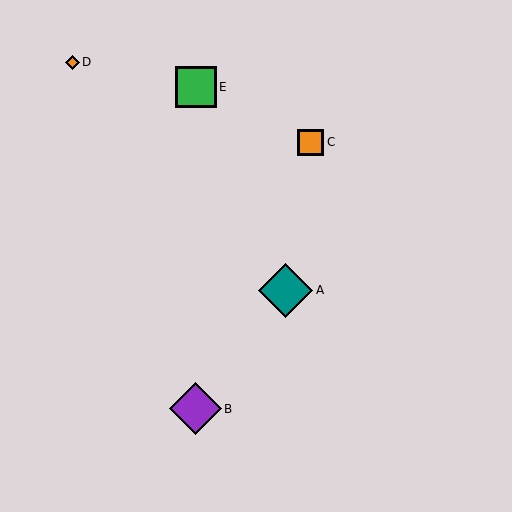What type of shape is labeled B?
Shape B is a purple diamond.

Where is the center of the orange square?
The center of the orange square is at (311, 142).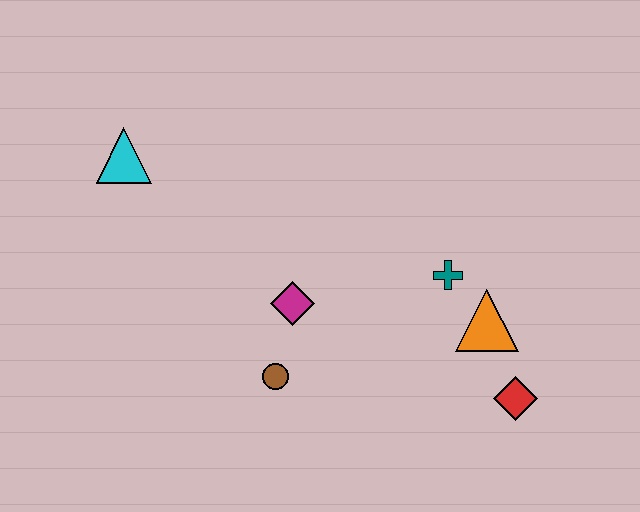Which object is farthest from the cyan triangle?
The red diamond is farthest from the cyan triangle.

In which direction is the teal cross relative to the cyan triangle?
The teal cross is to the right of the cyan triangle.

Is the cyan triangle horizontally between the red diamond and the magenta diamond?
No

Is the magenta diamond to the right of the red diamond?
No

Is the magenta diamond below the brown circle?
No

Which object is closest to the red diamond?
The orange triangle is closest to the red diamond.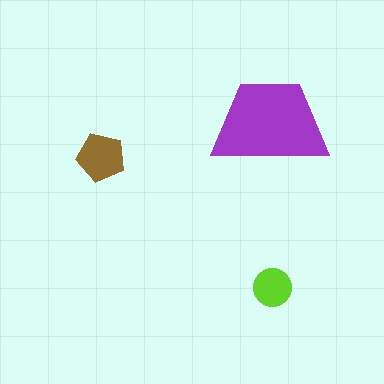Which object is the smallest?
The lime circle.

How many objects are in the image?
There are 3 objects in the image.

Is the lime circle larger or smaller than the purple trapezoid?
Smaller.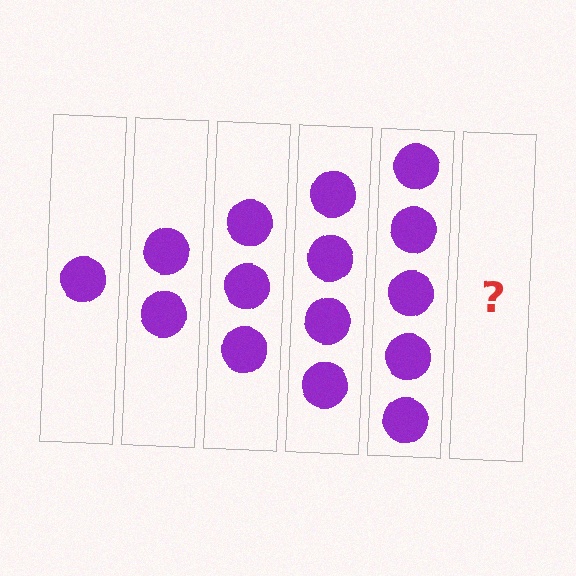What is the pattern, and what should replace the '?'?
The pattern is that each step adds one more circle. The '?' should be 6 circles.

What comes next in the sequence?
The next element should be 6 circles.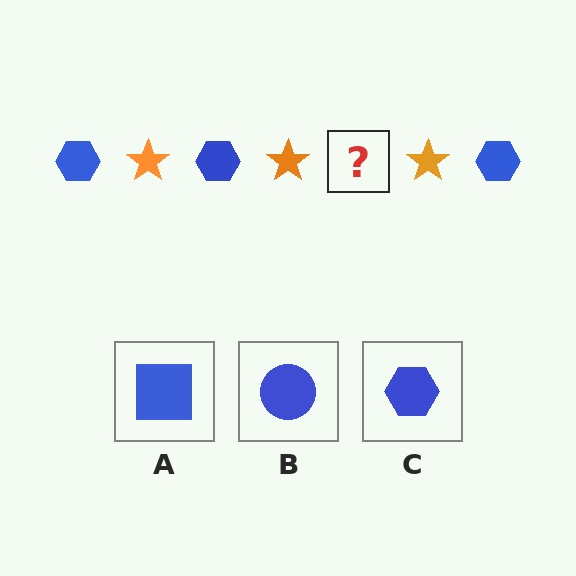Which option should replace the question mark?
Option C.